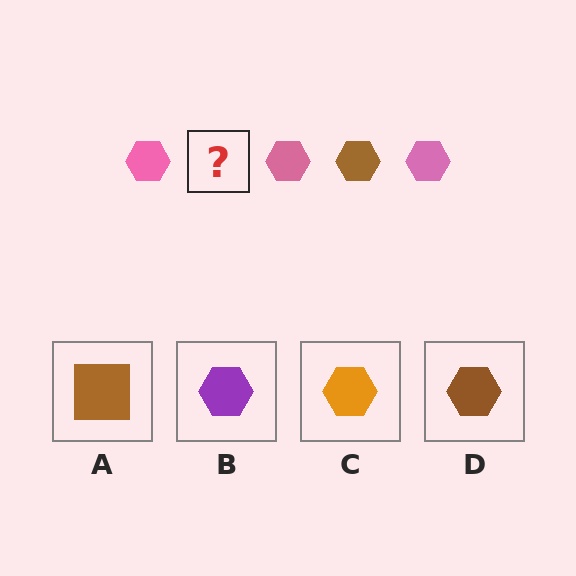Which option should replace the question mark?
Option D.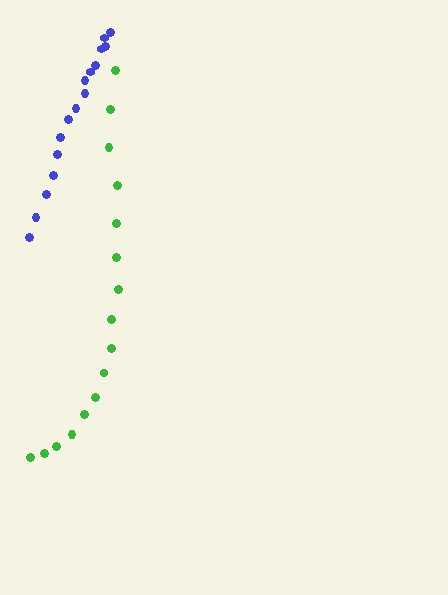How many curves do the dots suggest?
There are 2 distinct paths.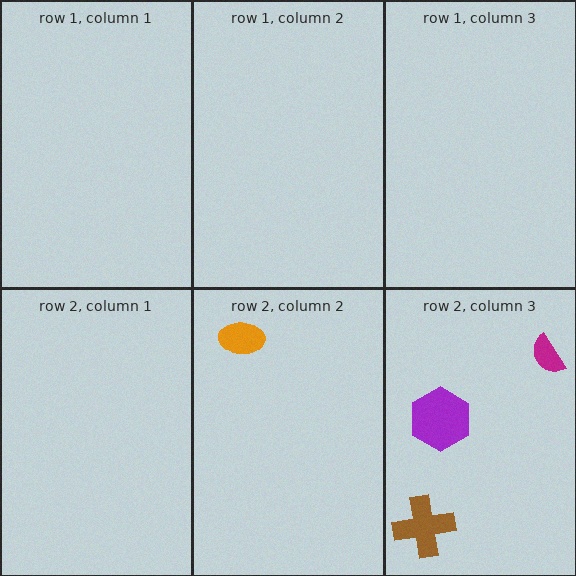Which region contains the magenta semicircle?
The row 2, column 3 region.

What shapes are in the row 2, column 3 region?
The magenta semicircle, the brown cross, the purple hexagon.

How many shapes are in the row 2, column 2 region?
1.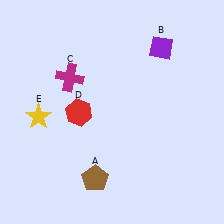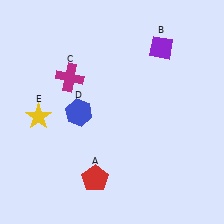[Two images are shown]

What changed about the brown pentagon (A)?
In Image 1, A is brown. In Image 2, it changed to red.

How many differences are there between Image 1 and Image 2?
There are 2 differences between the two images.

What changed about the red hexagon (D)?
In Image 1, D is red. In Image 2, it changed to blue.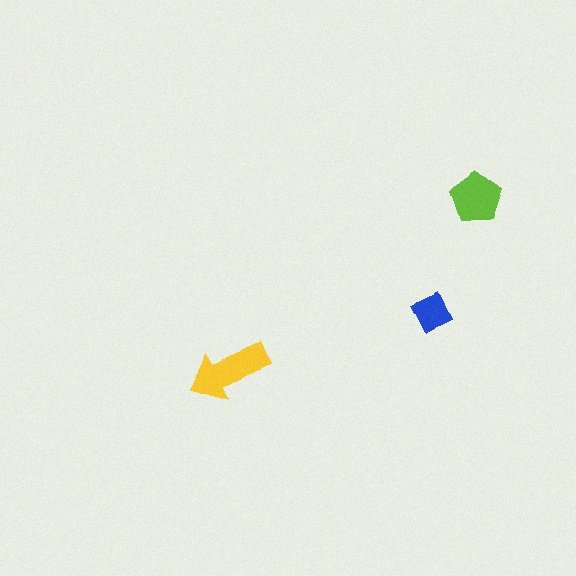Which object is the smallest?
The blue square.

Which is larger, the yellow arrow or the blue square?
The yellow arrow.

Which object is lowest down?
The yellow arrow is bottommost.